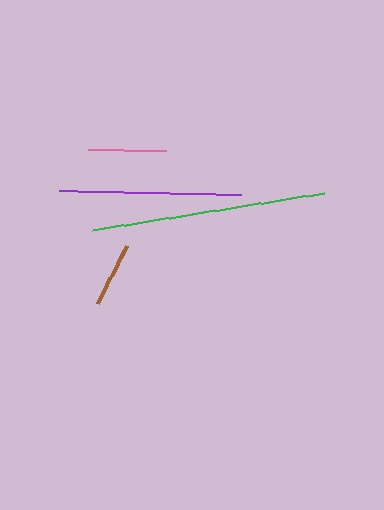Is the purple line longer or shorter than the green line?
The green line is longer than the purple line.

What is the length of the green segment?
The green segment is approximately 235 pixels long.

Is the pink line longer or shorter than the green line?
The green line is longer than the pink line.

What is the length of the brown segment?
The brown segment is approximately 65 pixels long.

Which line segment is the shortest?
The brown line is the shortest at approximately 65 pixels.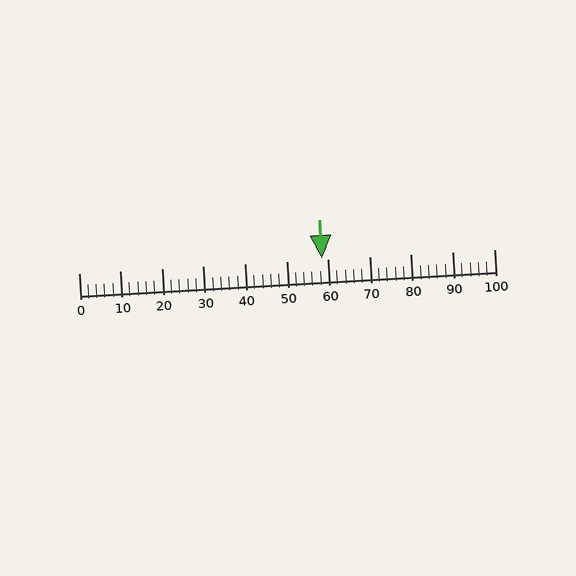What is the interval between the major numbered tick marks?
The major tick marks are spaced 10 units apart.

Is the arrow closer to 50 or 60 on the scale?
The arrow is closer to 60.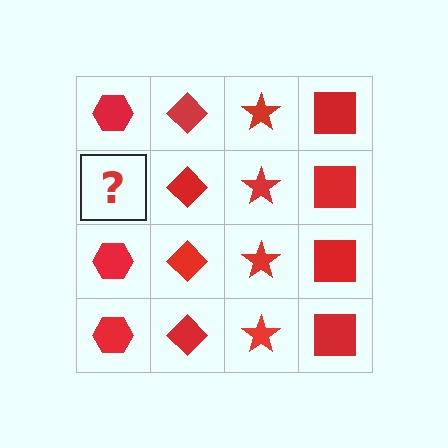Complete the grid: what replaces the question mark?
The question mark should be replaced with a red hexagon.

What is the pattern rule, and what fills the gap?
The rule is that each column has a consistent shape. The gap should be filled with a red hexagon.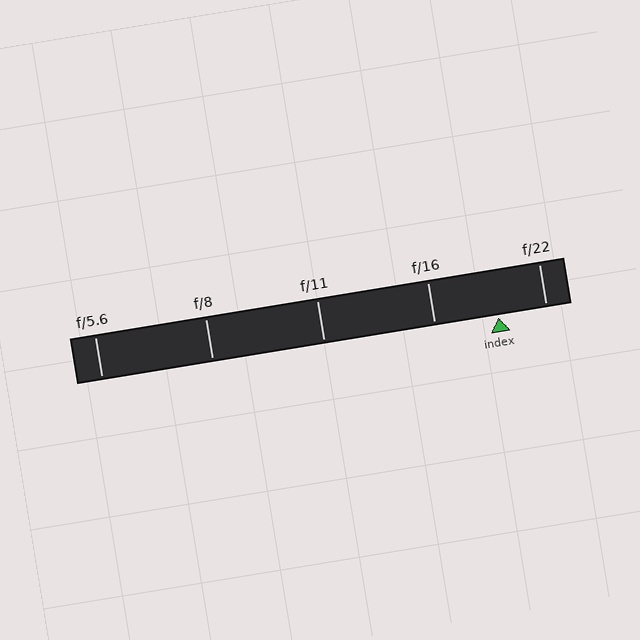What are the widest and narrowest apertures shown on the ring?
The widest aperture shown is f/5.6 and the narrowest is f/22.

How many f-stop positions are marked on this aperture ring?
There are 5 f-stop positions marked.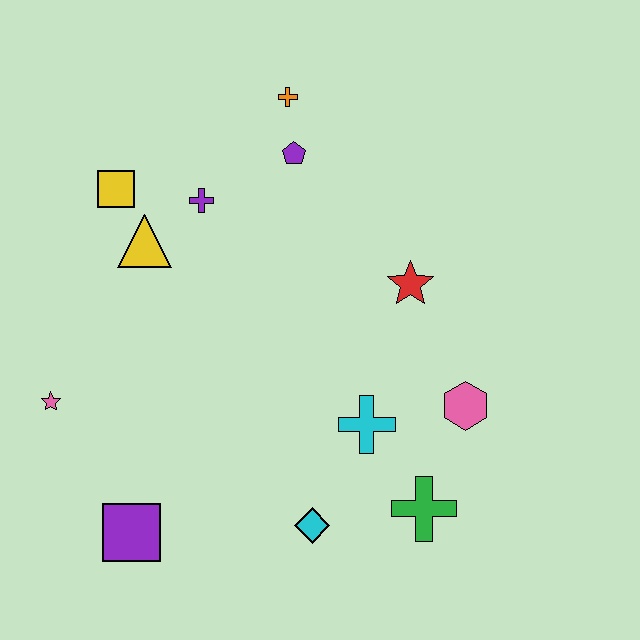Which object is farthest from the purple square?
The orange cross is farthest from the purple square.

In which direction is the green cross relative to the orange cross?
The green cross is below the orange cross.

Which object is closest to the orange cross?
The purple pentagon is closest to the orange cross.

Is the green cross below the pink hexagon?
Yes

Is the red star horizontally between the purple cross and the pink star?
No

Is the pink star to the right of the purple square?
No